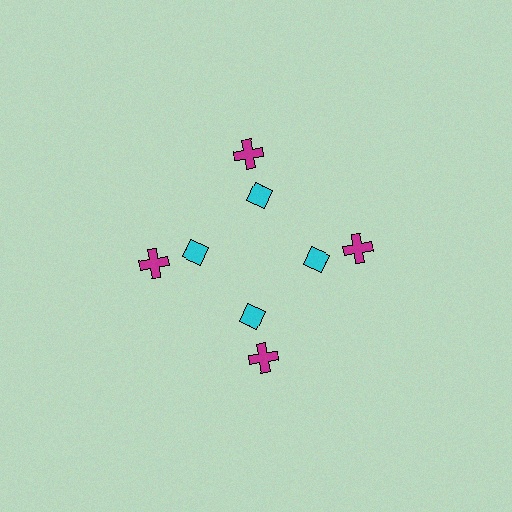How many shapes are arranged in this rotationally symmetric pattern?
There are 8 shapes, arranged in 4 groups of 2.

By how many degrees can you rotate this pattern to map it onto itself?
The pattern maps onto itself every 90 degrees of rotation.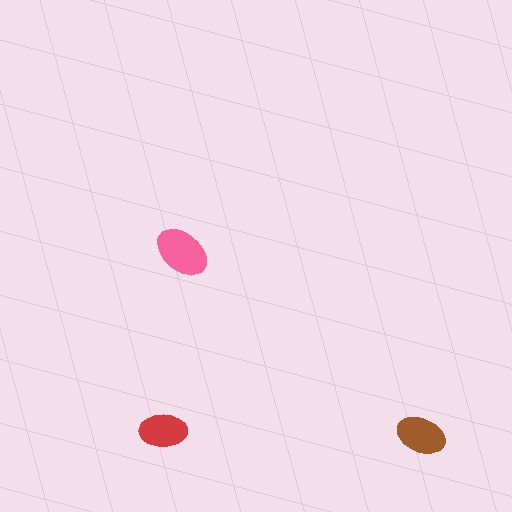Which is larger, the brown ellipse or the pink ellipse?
The pink one.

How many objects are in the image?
There are 3 objects in the image.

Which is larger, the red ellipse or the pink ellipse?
The pink one.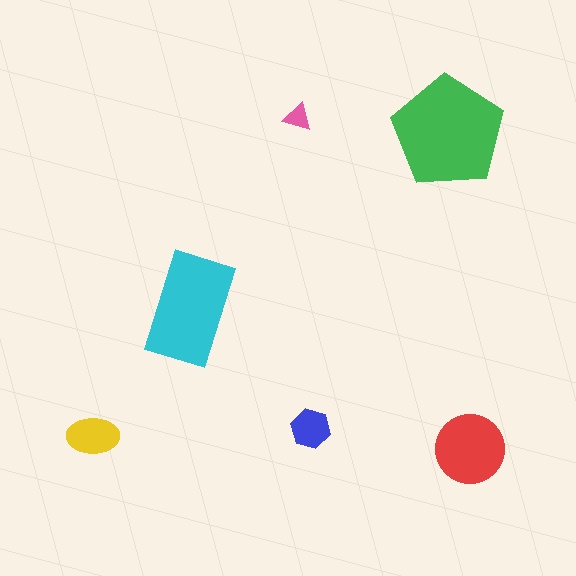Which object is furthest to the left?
The yellow ellipse is leftmost.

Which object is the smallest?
The pink triangle.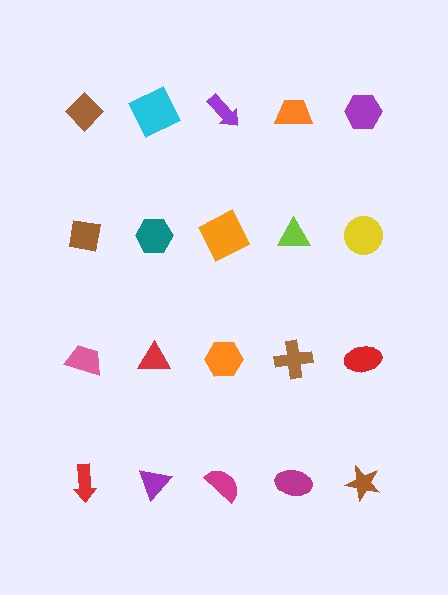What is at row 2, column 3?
An orange square.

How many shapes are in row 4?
5 shapes.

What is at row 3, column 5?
A red ellipse.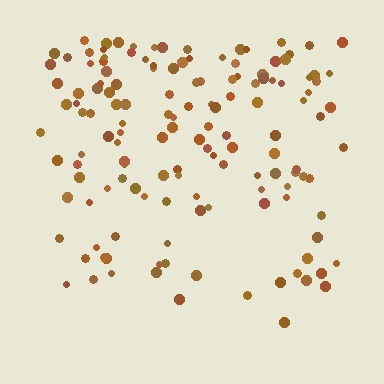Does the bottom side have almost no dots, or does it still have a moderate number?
Still a moderate number, just noticeably fewer than the top.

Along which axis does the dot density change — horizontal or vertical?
Vertical.